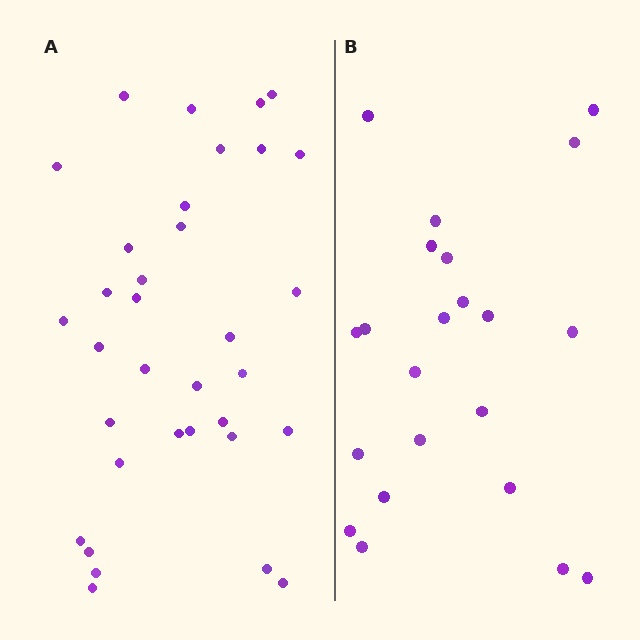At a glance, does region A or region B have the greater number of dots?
Region A (the left region) has more dots.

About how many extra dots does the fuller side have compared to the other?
Region A has roughly 12 or so more dots than region B.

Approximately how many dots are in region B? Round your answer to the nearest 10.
About 20 dots. (The exact count is 22, which rounds to 20.)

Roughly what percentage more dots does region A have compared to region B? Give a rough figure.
About 55% more.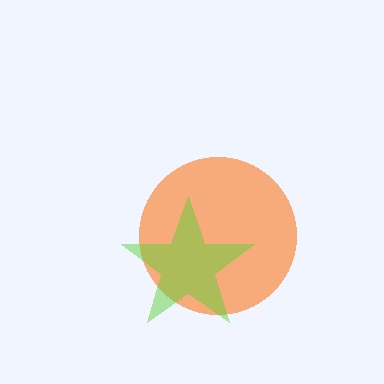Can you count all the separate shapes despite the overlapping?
Yes, there are 2 separate shapes.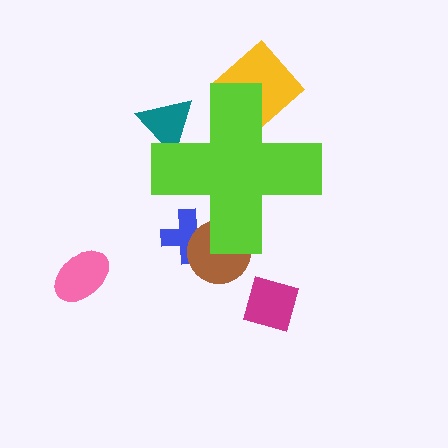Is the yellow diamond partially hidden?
Yes, the yellow diamond is partially hidden behind the lime cross.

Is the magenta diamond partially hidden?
No, the magenta diamond is fully visible.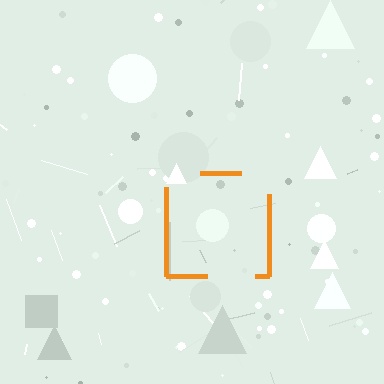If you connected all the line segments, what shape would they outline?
They would outline a square.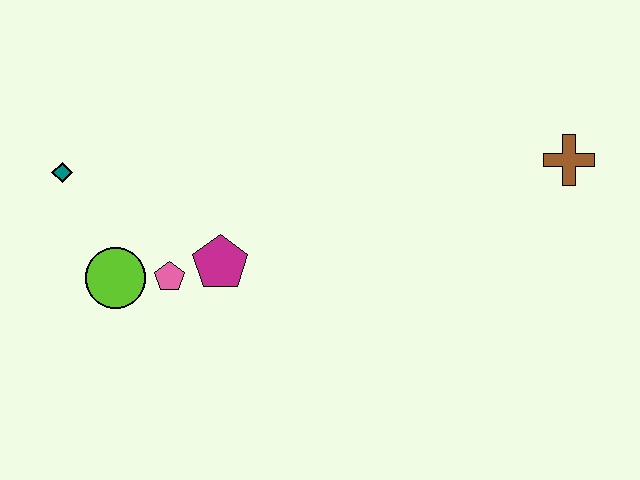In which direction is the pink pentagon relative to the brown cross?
The pink pentagon is to the left of the brown cross.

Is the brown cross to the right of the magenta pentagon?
Yes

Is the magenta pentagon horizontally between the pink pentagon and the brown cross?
Yes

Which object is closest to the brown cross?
The magenta pentagon is closest to the brown cross.